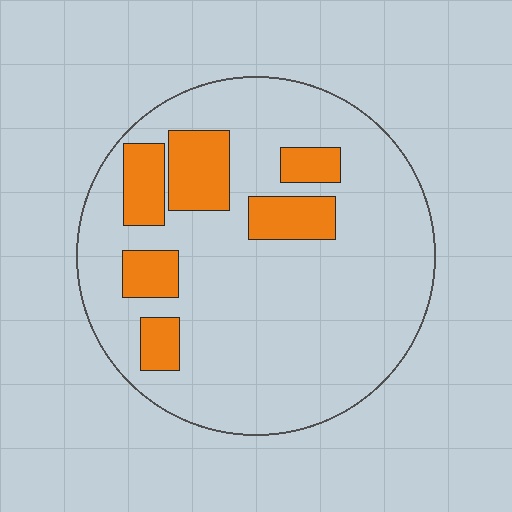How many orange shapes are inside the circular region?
6.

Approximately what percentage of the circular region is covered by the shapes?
Approximately 20%.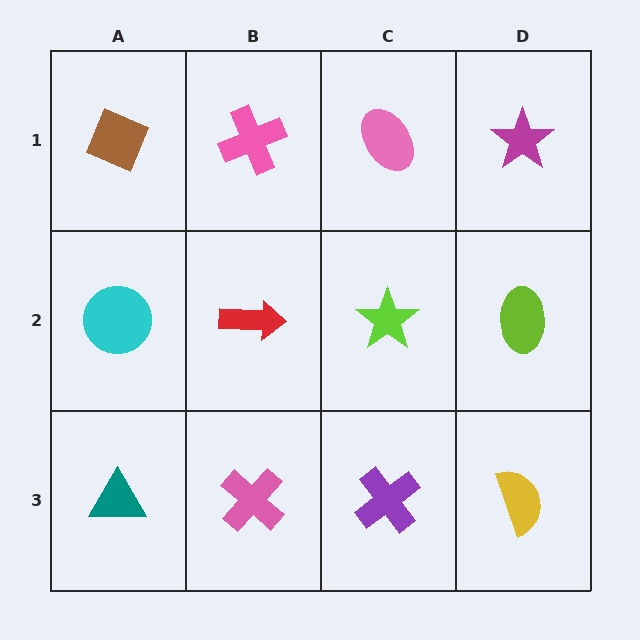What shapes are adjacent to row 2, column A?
A brown diamond (row 1, column A), a teal triangle (row 3, column A), a red arrow (row 2, column B).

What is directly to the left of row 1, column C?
A pink cross.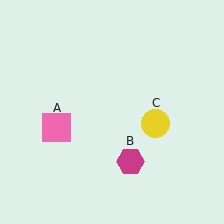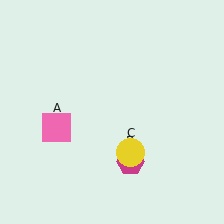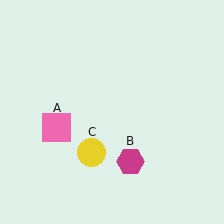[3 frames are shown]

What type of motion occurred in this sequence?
The yellow circle (object C) rotated clockwise around the center of the scene.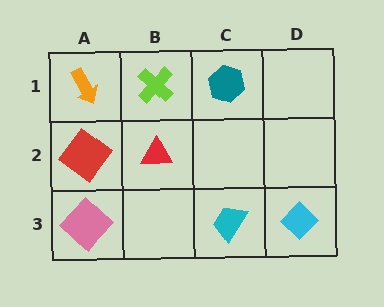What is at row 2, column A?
A red diamond.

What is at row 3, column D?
A cyan diamond.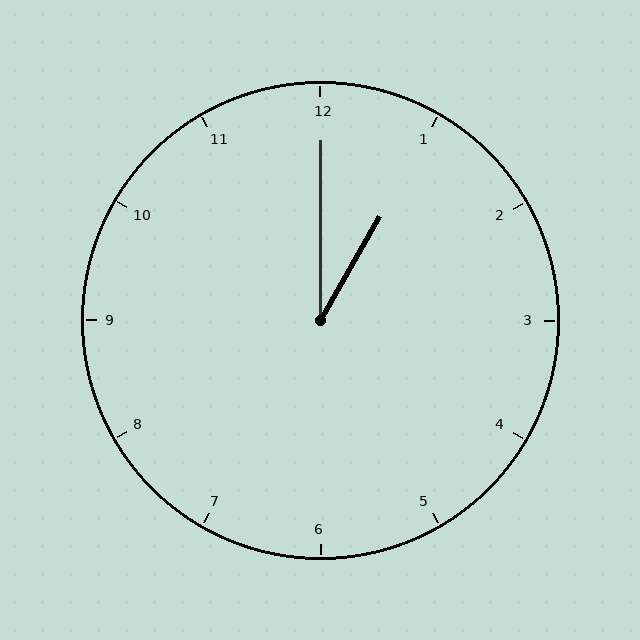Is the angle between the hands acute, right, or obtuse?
It is acute.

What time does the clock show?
1:00.